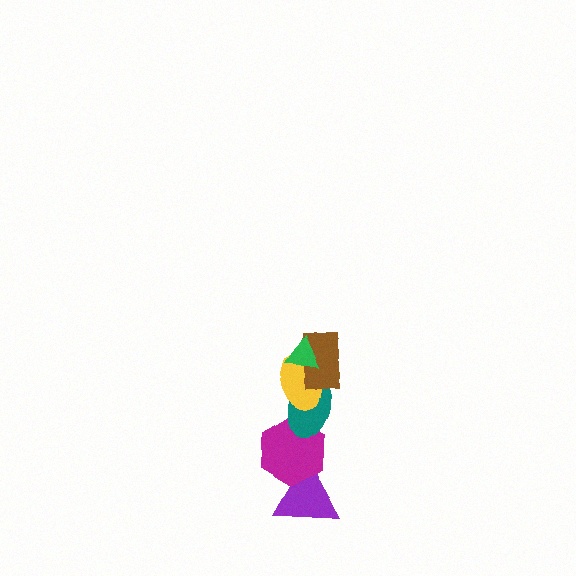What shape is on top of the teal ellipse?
The yellow ellipse is on top of the teal ellipse.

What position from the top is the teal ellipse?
The teal ellipse is 4th from the top.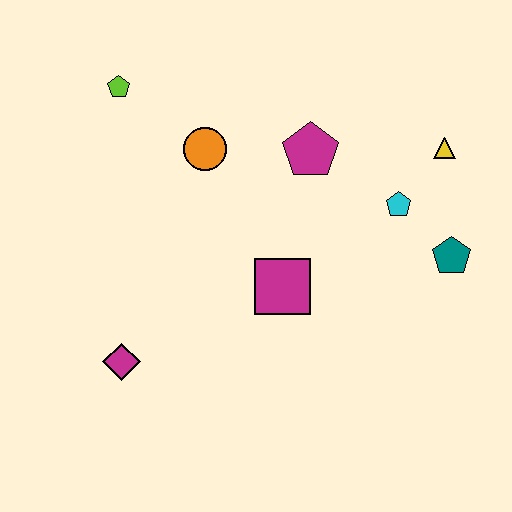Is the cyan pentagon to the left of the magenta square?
No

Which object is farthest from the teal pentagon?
The lime pentagon is farthest from the teal pentagon.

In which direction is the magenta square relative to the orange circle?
The magenta square is below the orange circle.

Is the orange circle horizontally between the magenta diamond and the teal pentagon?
Yes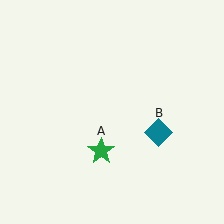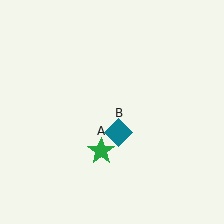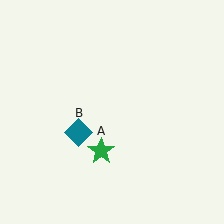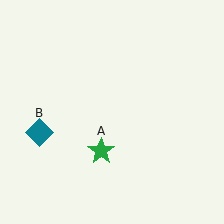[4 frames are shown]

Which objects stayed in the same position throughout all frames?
Green star (object A) remained stationary.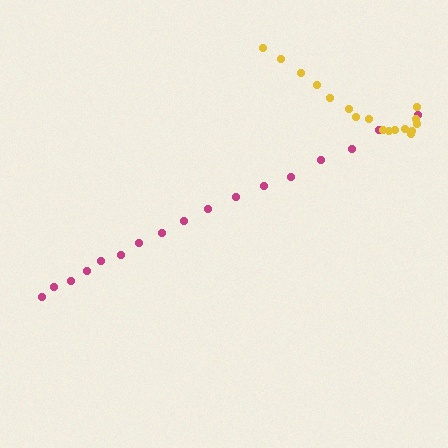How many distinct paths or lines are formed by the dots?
There are 2 distinct paths.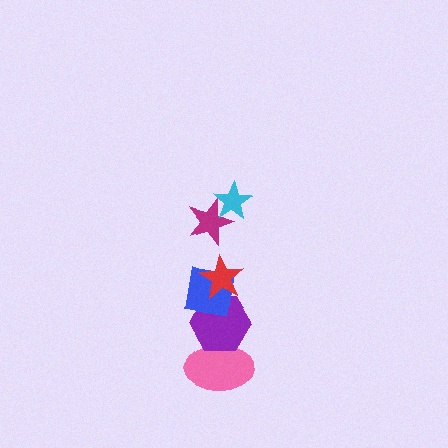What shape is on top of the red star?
The magenta star is on top of the red star.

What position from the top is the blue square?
The blue square is 4th from the top.